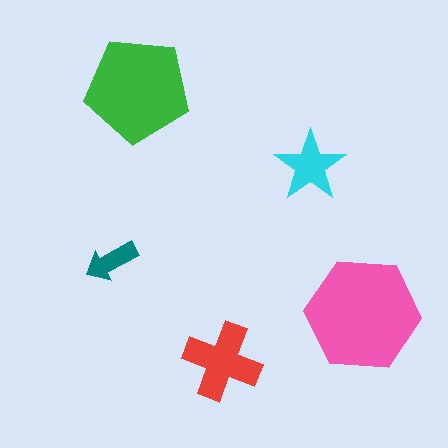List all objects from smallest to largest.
The teal arrow, the cyan star, the red cross, the green pentagon, the pink hexagon.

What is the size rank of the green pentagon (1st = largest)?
2nd.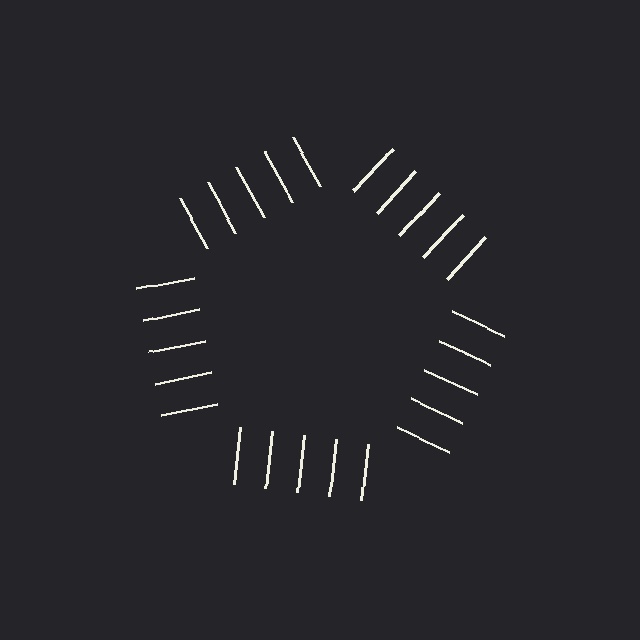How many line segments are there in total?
25 — 5 along each of the 5 edges.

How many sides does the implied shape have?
5 sides — the line-ends trace a pentagon.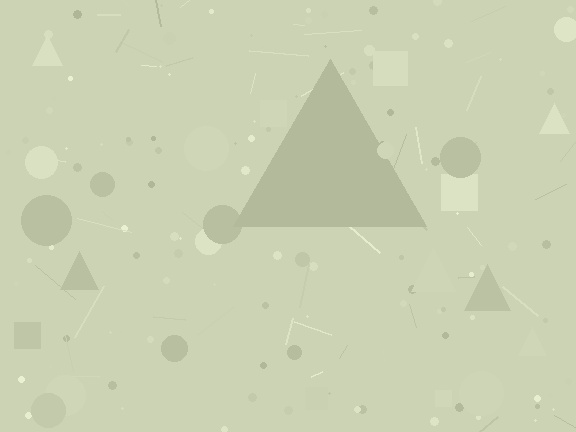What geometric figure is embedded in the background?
A triangle is embedded in the background.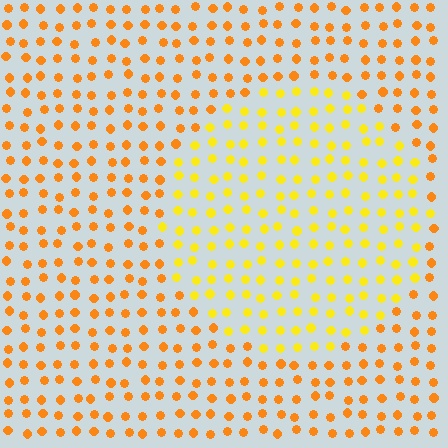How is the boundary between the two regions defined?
The boundary is defined purely by a slight shift in hue (about 26 degrees). Spacing, size, and orientation are identical on both sides.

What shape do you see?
I see a circle.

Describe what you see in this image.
The image is filled with small orange elements in a uniform arrangement. A circle-shaped region is visible where the elements are tinted to a slightly different hue, forming a subtle color boundary.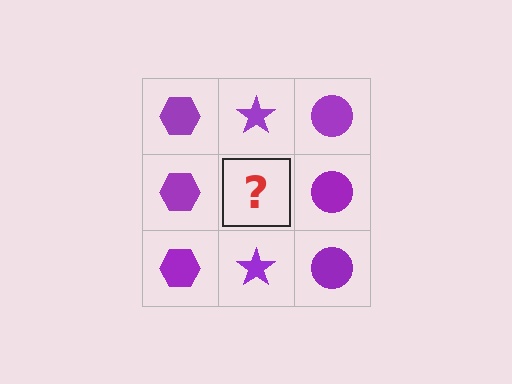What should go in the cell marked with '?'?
The missing cell should contain a purple star.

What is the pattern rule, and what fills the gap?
The rule is that each column has a consistent shape. The gap should be filled with a purple star.